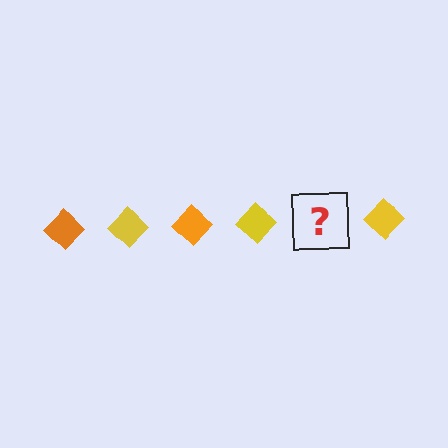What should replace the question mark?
The question mark should be replaced with an orange diamond.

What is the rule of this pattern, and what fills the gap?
The rule is that the pattern cycles through orange, yellow diamonds. The gap should be filled with an orange diamond.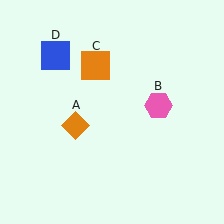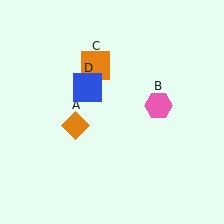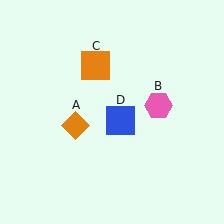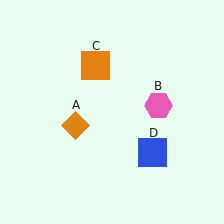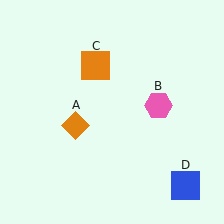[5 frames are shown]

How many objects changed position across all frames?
1 object changed position: blue square (object D).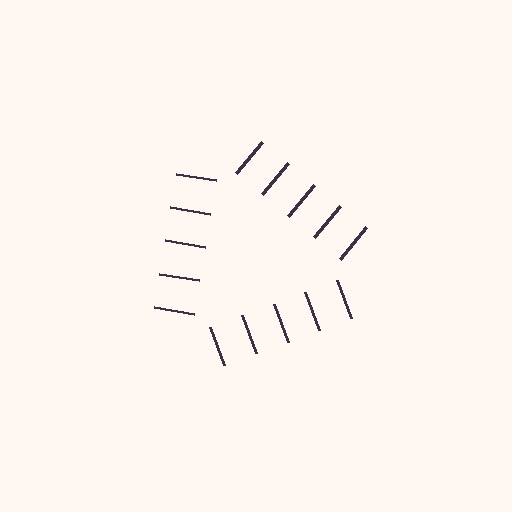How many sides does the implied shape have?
3 sides — the line-ends trace a triangle.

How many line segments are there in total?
15 — 5 along each of the 3 edges.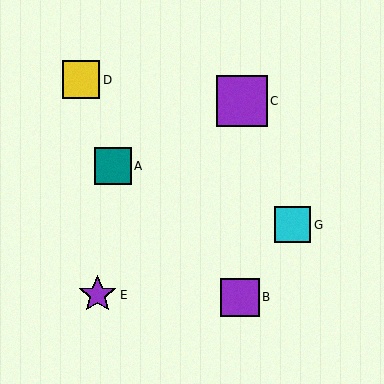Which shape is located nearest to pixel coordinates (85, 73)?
The yellow square (labeled D) at (81, 80) is nearest to that location.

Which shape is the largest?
The purple square (labeled C) is the largest.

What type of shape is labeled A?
Shape A is a teal square.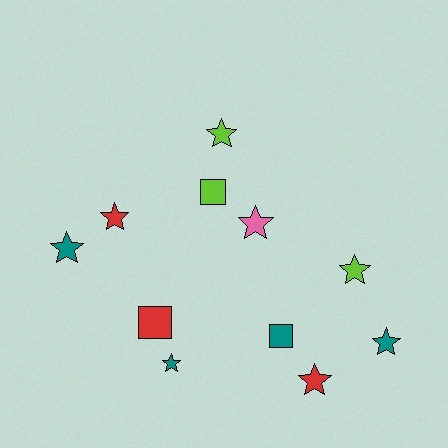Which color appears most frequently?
Teal, with 4 objects.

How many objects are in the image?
There are 11 objects.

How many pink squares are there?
There are no pink squares.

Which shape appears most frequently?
Star, with 8 objects.